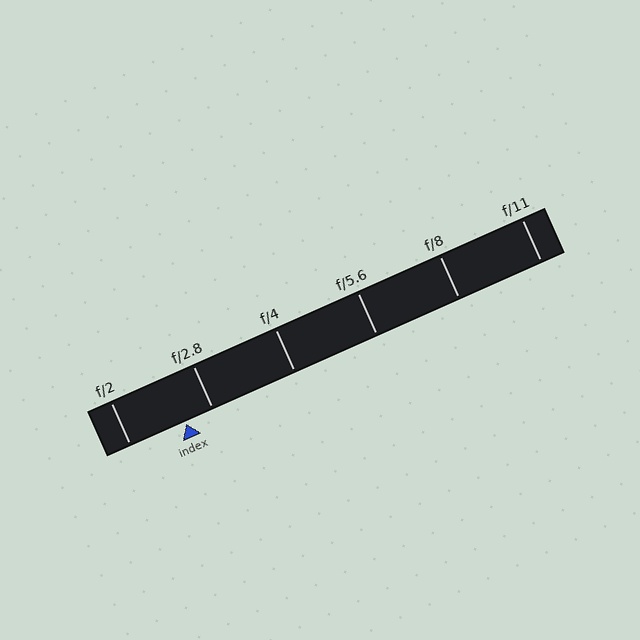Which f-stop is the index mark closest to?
The index mark is closest to f/2.8.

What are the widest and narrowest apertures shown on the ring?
The widest aperture shown is f/2 and the narrowest is f/11.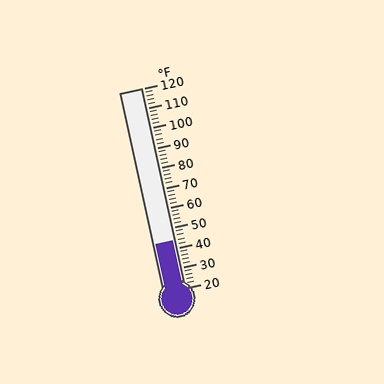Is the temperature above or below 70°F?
The temperature is below 70°F.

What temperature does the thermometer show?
The thermometer shows approximately 44°F.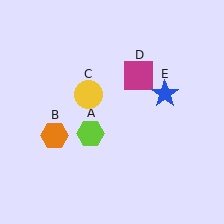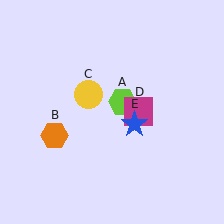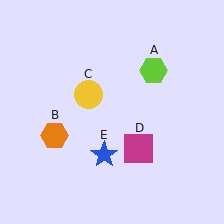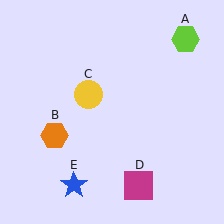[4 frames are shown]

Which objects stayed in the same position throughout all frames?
Orange hexagon (object B) and yellow circle (object C) remained stationary.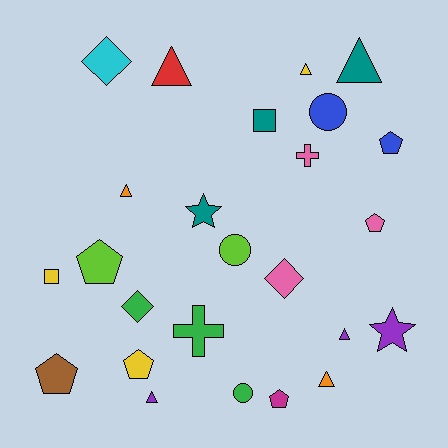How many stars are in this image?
There are 2 stars.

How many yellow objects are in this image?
There are 3 yellow objects.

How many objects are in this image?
There are 25 objects.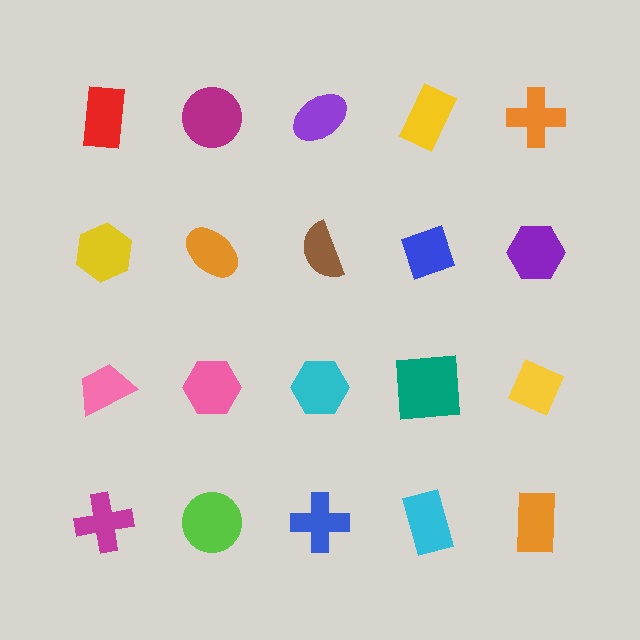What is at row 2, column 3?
A brown semicircle.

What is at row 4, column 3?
A blue cross.